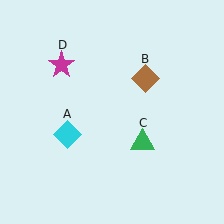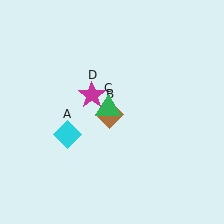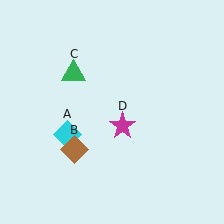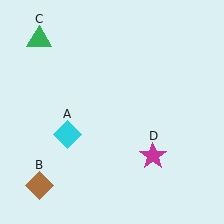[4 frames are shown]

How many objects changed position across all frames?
3 objects changed position: brown diamond (object B), green triangle (object C), magenta star (object D).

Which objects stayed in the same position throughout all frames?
Cyan diamond (object A) remained stationary.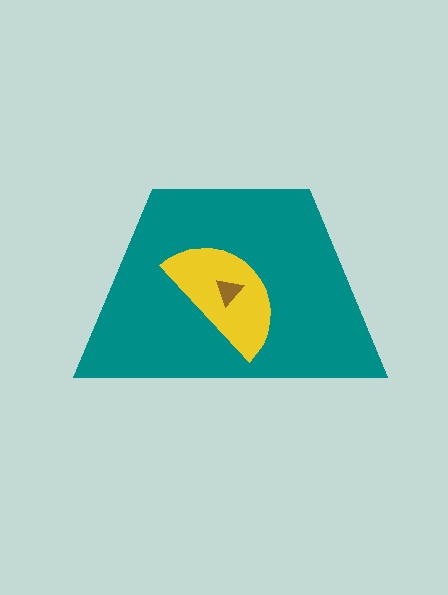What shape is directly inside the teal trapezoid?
The yellow semicircle.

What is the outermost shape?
The teal trapezoid.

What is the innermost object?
The brown triangle.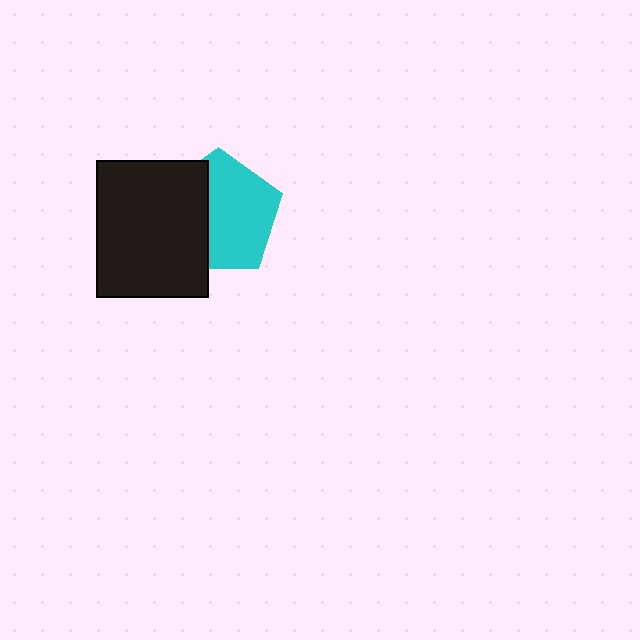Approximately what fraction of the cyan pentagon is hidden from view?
Roughly 40% of the cyan pentagon is hidden behind the black rectangle.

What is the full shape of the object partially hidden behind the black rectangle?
The partially hidden object is a cyan pentagon.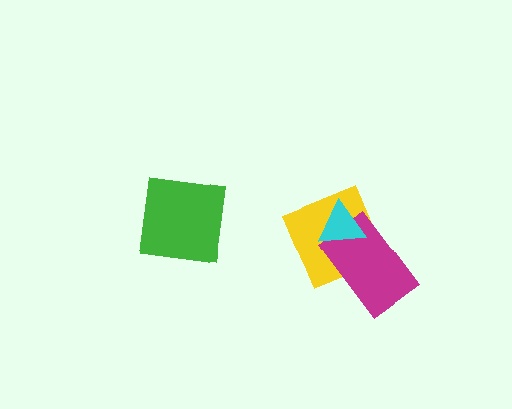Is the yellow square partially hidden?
Yes, it is partially covered by another shape.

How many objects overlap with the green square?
0 objects overlap with the green square.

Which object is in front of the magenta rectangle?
The cyan triangle is in front of the magenta rectangle.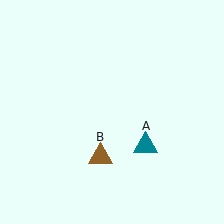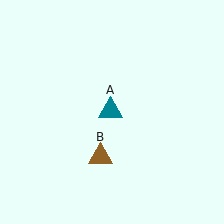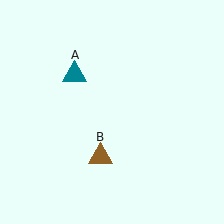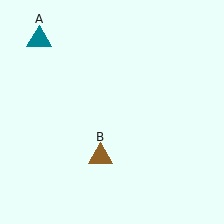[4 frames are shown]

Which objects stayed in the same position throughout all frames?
Brown triangle (object B) remained stationary.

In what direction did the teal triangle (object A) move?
The teal triangle (object A) moved up and to the left.